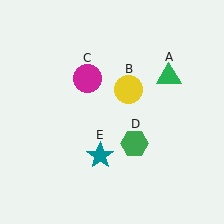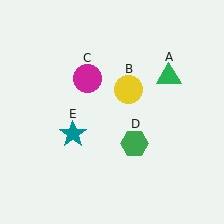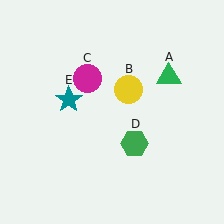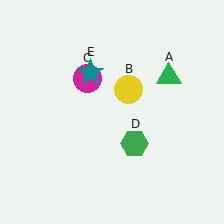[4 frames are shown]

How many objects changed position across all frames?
1 object changed position: teal star (object E).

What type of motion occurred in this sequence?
The teal star (object E) rotated clockwise around the center of the scene.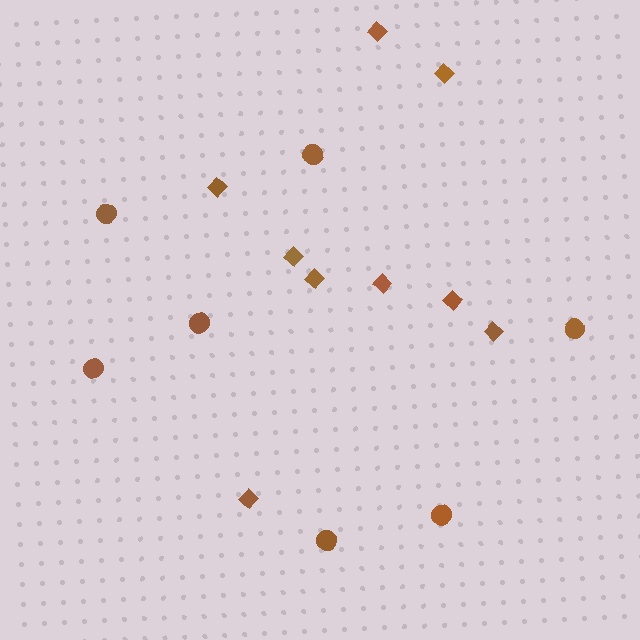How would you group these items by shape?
There are 2 groups: one group of diamonds (9) and one group of circles (7).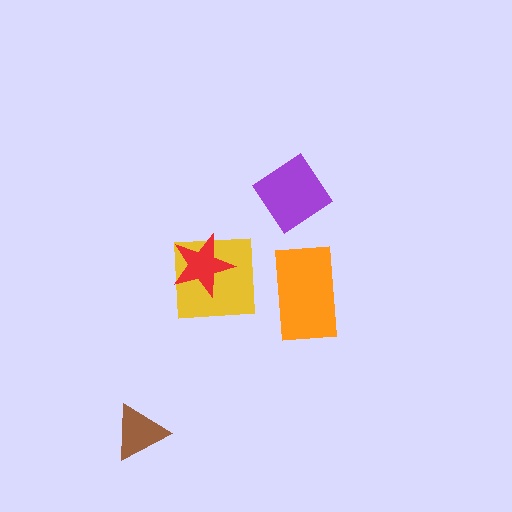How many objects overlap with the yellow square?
1 object overlaps with the yellow square.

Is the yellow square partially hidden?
Yes, it is partially covered by another shape.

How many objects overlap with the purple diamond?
0 objects overlap with the purple diamond.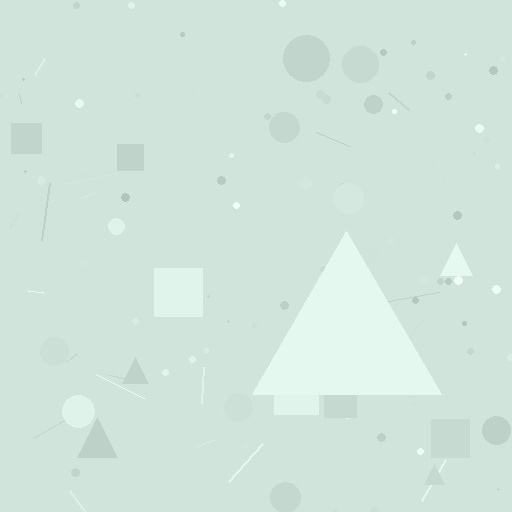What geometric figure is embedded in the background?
A triangle is embedded in the background.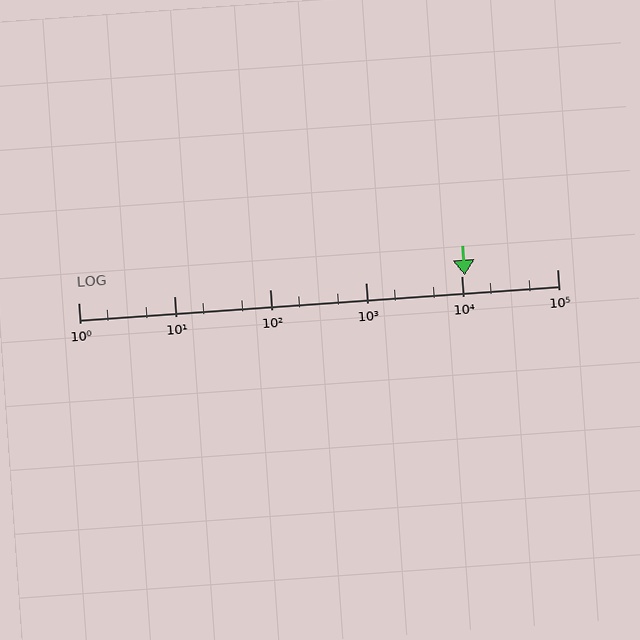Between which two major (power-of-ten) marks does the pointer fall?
The pointer is between 10000 and 100000.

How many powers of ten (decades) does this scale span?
The scale spans 5 decades, from 1 to 100000.